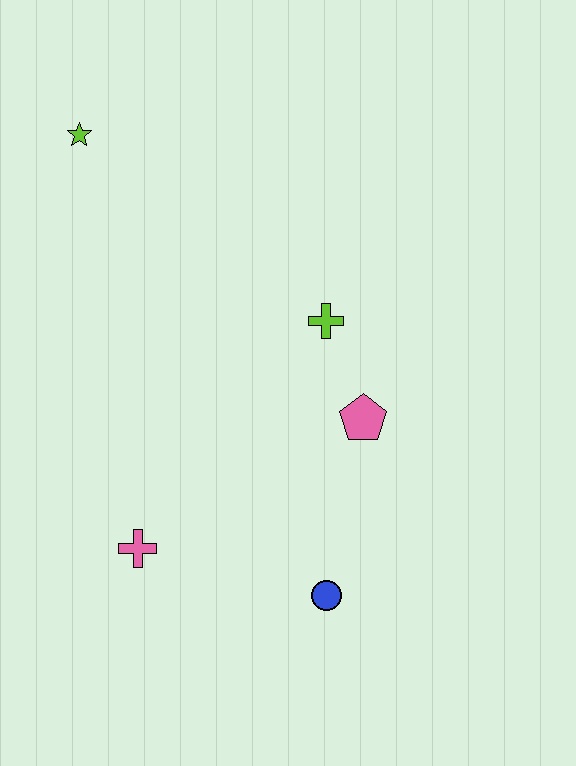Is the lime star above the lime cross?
Yes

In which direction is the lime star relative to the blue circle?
The lime star is above the blue circle.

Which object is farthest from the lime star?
The blue circle is farthest from the lime star.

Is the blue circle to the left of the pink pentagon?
Yes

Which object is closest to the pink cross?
The blue circle is closest to the pink cross.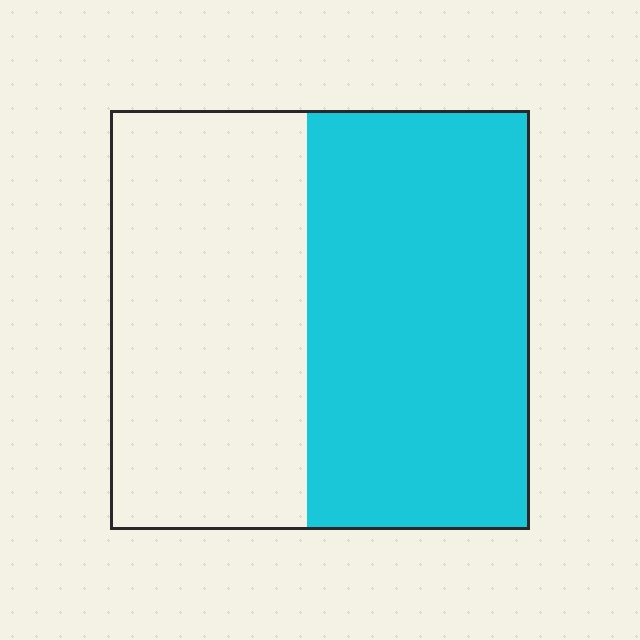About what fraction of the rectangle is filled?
About one half (1/2).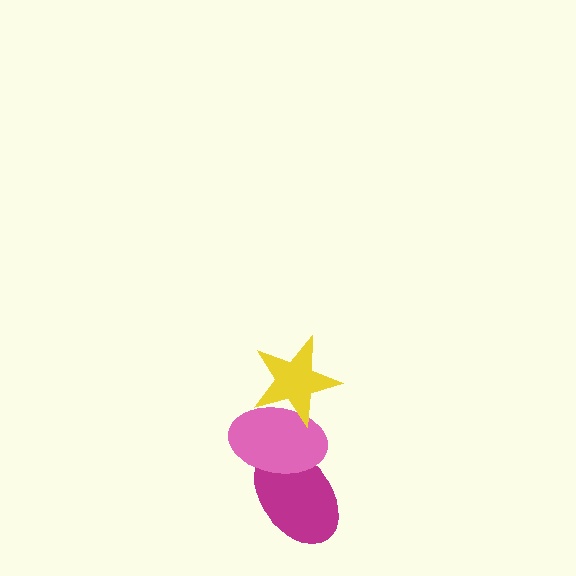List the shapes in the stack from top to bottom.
From top to bottom: the yellow star, the pink ellipse, the magenta ellipse.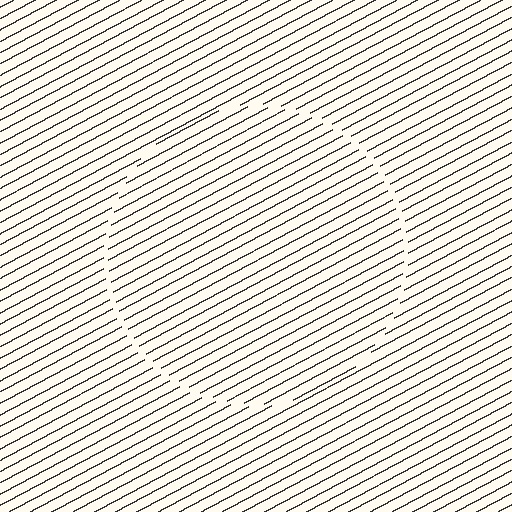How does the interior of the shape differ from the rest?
The interior of the shape contains the same grating, shifted by half a period — the contour is defined by the phase discontinuity where line-ends from the inner and outer gratings abut.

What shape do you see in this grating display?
An illusory circle. The interior of the shape contains the same grating, shifted by half a period — the contour is defined by the phase discontinuity where line-ends from the inner and outer gratings abut.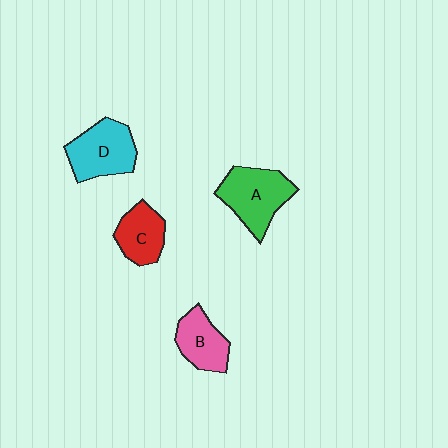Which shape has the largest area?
Shape A (green).